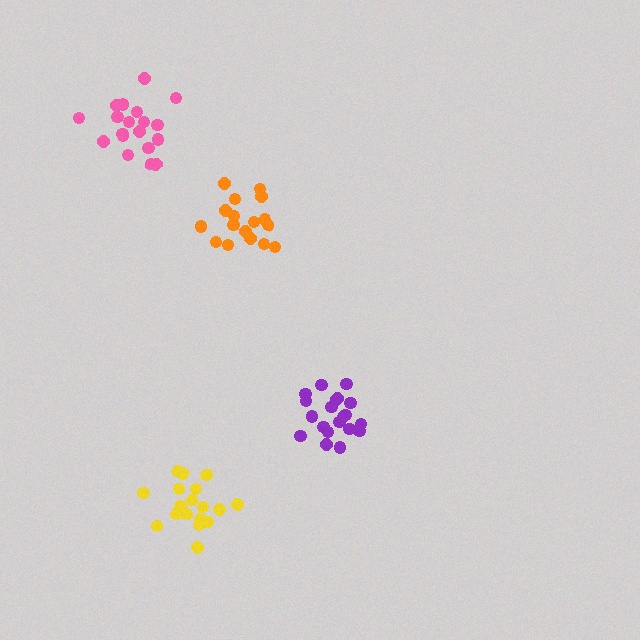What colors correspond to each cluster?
The clusters are colored: orange, purple, pink, yellow.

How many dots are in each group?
Group 1: 17 dots, Group 2: 20 dots, Group 3: 19 dots, Group 4: 19 dots (75 total).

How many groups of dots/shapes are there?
There are 4 groups.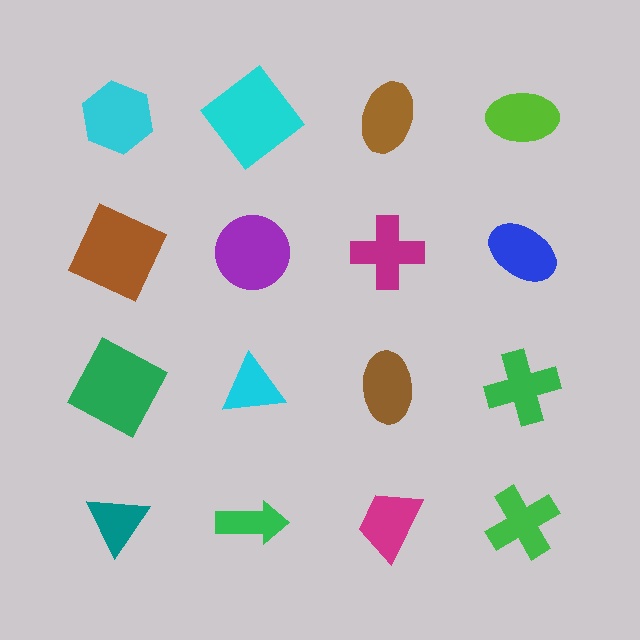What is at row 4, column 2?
A green arrow.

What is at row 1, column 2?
A cyan diamond.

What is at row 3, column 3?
A brown ellipse.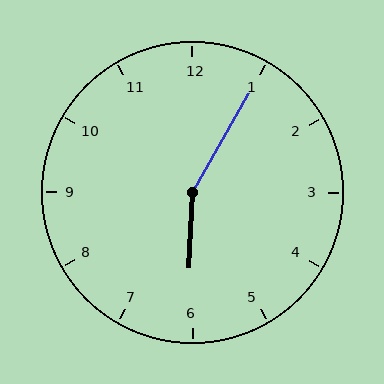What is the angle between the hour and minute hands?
Approximately 152 degrees.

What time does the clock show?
6:05.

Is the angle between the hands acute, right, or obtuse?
It is obtuse.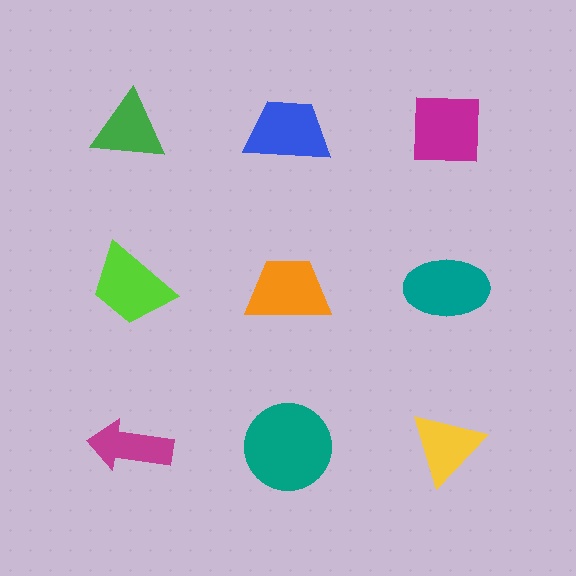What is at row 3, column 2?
A teal circle.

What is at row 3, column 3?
A yellow triangle.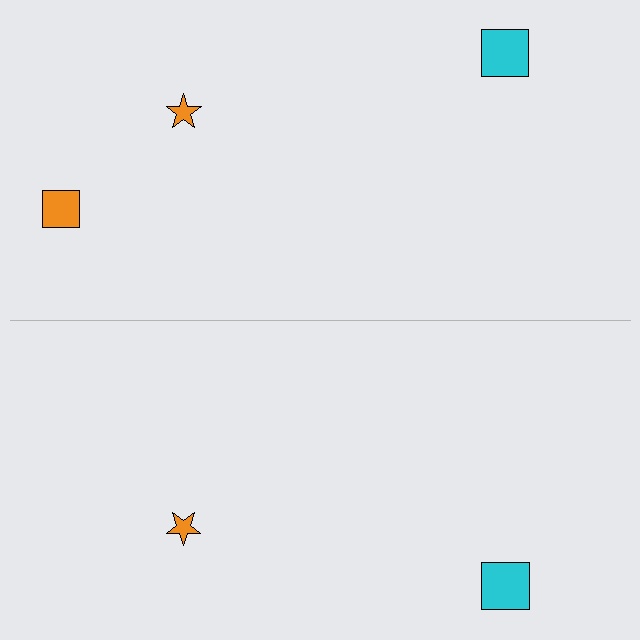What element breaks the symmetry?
A orange square is missing from the bottom side.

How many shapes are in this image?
There are 5 shapes in this image.